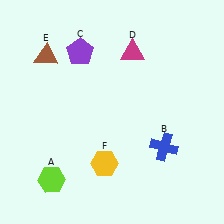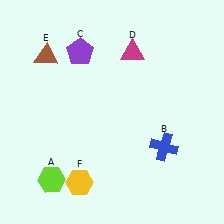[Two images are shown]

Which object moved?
The yellow hexagon (F) moved left.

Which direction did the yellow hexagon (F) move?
The yellow hexagon (F) moved left.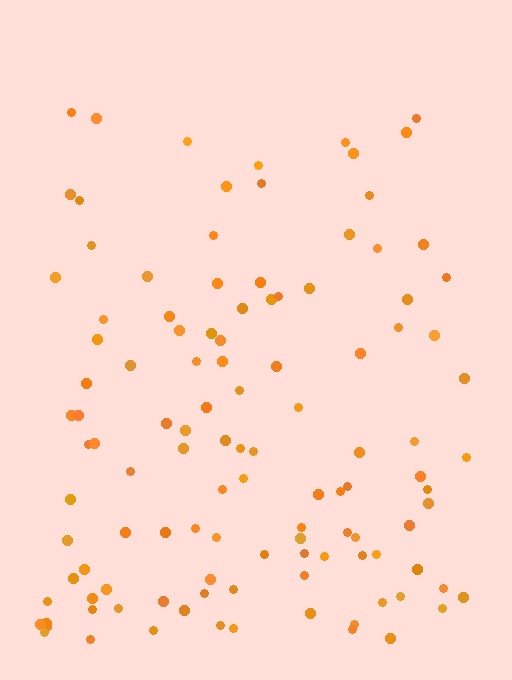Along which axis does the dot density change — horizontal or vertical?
Vertical.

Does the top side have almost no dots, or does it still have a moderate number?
Still a moderate number, just noticeably fewer than the bottom.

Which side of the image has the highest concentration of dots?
The bottom.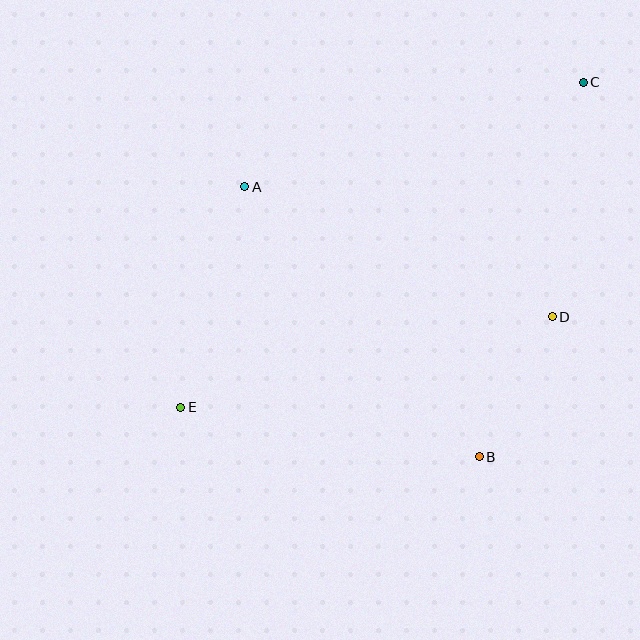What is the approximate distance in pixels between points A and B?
The distance between A and B is approximately 358 pixels.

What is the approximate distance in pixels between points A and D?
The distance between A and D is approximately 334 pixels.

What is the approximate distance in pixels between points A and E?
The distance between A and E is approximately 229 pixels.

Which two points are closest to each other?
Points B and D are closest to each other.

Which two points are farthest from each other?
Points C and E are farthest from each other.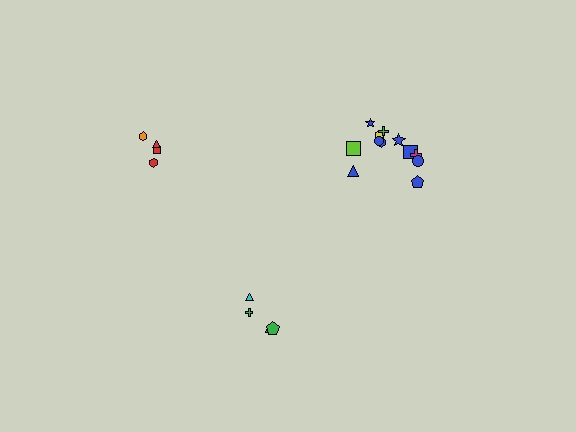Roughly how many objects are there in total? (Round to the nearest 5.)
Roughly 20 objects in total.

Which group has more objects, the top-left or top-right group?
The top-right group.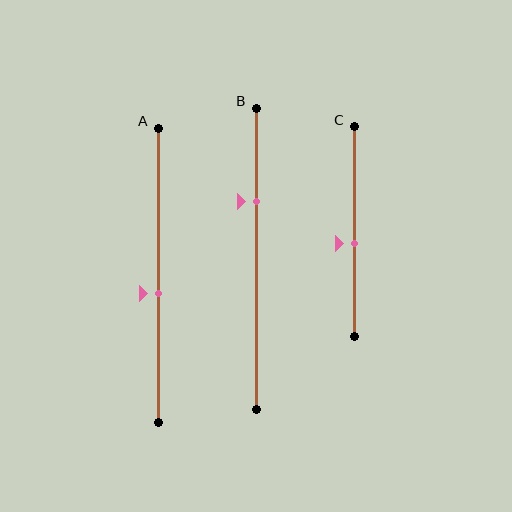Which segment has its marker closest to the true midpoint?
Segment C has its marker closest to the true midpoint.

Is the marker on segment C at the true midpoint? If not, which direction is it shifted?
No, the marker on segment C is shifted downward by about 6% of the segment length.